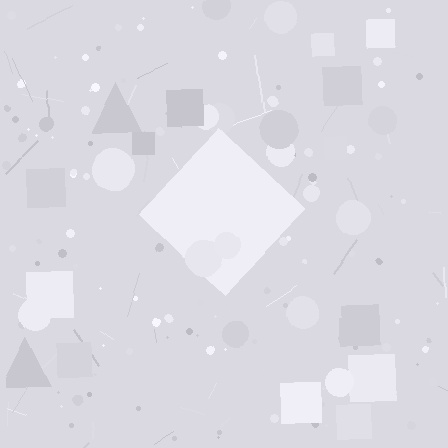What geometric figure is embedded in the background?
A diamond is embedded in the background.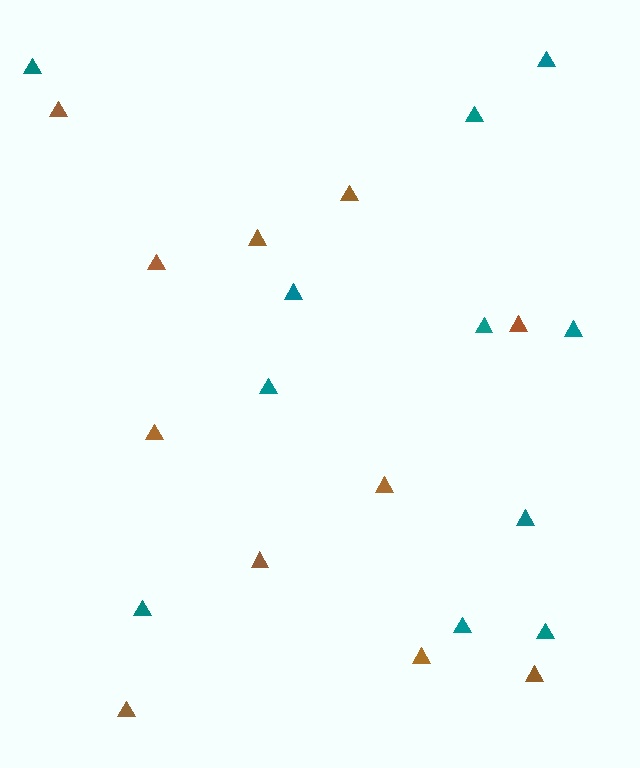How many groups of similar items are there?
There are 2 groups: one group of teal triangles (11) and one group of brown triangles (11).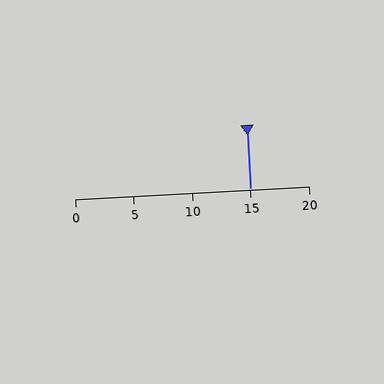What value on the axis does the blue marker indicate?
The marker indicates approximately 15.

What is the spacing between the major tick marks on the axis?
The major ticks are spaced 5 apart.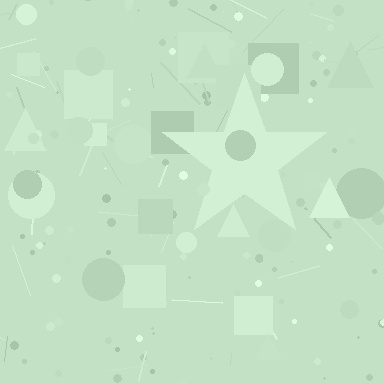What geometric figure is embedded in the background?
A star is embedded in the background.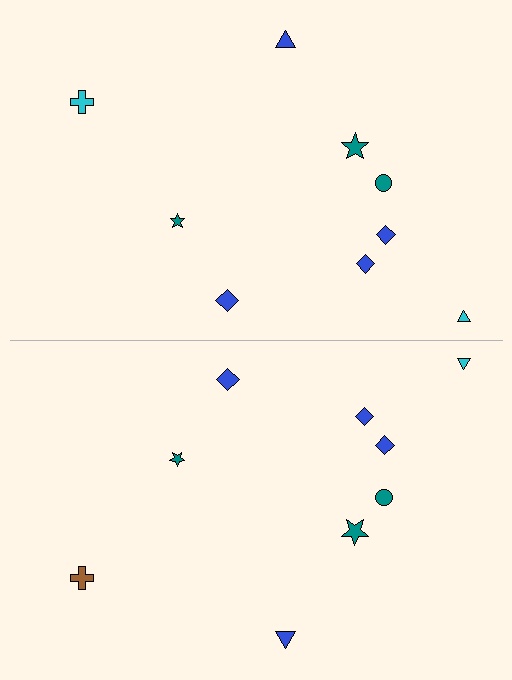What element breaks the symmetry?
The brown cross on the bottom side breaks the symmetry — its mirror counterpart is cyan.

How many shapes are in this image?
There are 18 shapes in this image.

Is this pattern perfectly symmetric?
No, the pattern is not perfectly symmetric. The brown cross on the bottom side breaks the symmetry — its mirror counterpart is cyan.